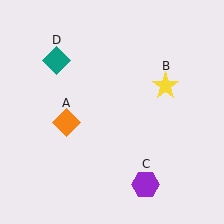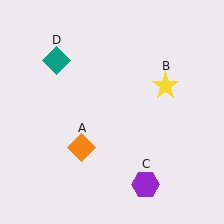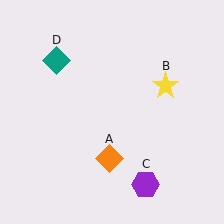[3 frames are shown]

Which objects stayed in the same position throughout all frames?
Yellow star (object B) and purple hexagon (object C) and teal diamond (object D) remained stationary.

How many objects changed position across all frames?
1 object changed position: orange diamond (object A).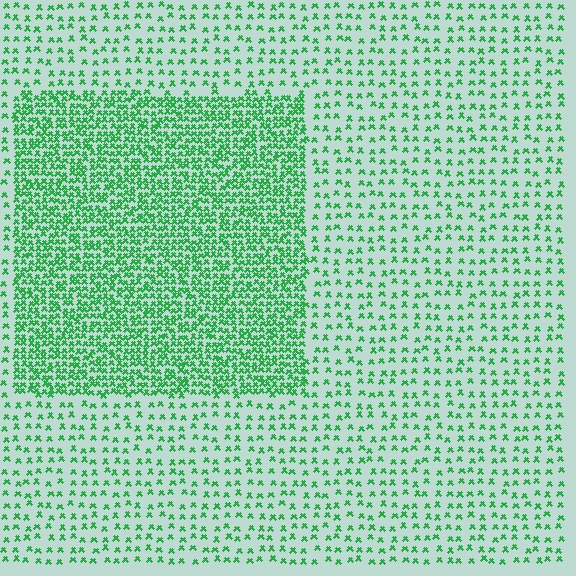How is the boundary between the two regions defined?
The boundary is defined by a change in element density (approximately 2.7x ratio). All elements are the same color, size, and shape.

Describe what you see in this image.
The image contains small green elements arranged at two different densities. A rectangle-shaped region is visible where the elements are more densely packed than the surrounding area.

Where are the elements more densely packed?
The elements are more densely packed inside the rectangle boundary.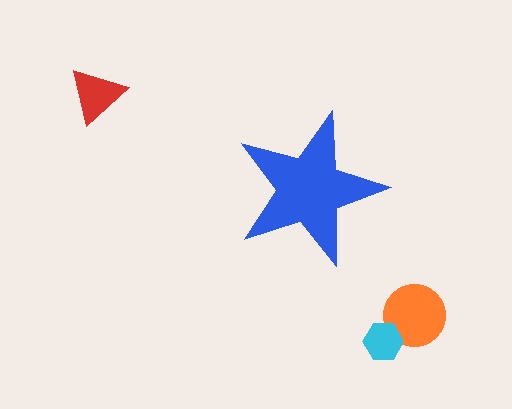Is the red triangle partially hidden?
No, the red triangle is fully visible.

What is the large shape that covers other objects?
A blue star.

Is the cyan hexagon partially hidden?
No, the cyan hexagon is fully visible.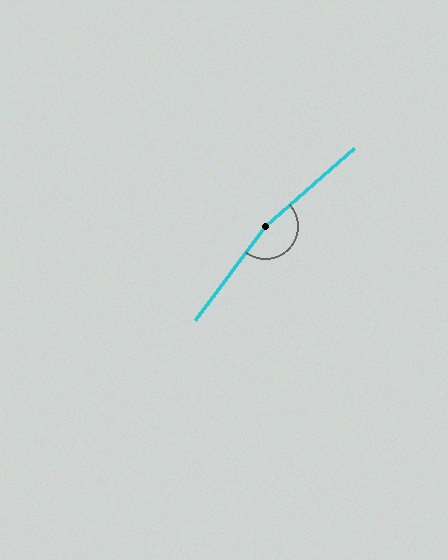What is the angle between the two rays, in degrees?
Approximately 168 degrees.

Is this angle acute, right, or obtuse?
It is obtuse.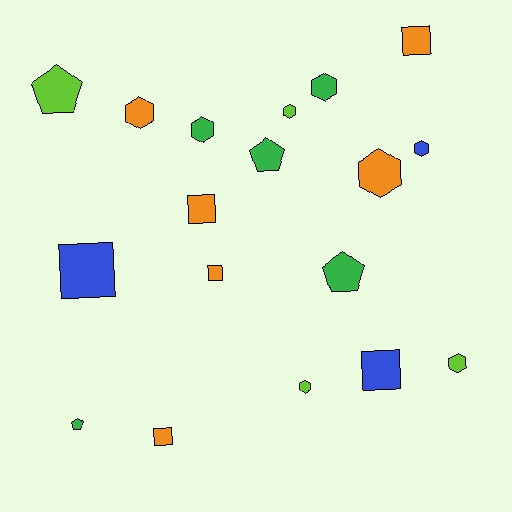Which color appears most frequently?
Orange, with 6 objects.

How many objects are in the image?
There are 18 objects.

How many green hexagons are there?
There are 2 green hexagons.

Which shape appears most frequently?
Hexagon, with 8 objects.